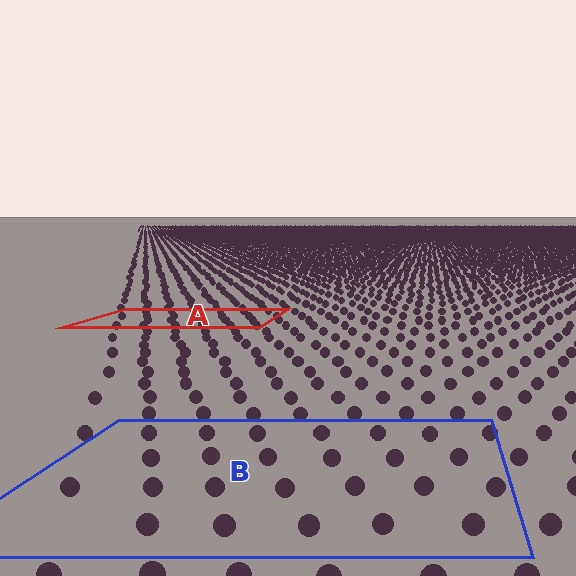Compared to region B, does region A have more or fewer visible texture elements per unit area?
Region A has more texture elements per unit area — they are packed more densely because it is farther away.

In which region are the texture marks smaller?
The texture marks are smaller in region A, because it is farther away.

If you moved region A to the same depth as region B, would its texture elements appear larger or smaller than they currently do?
They would appear larger. At a closer depth, the same texture elements are projected at a bigger on-screen size.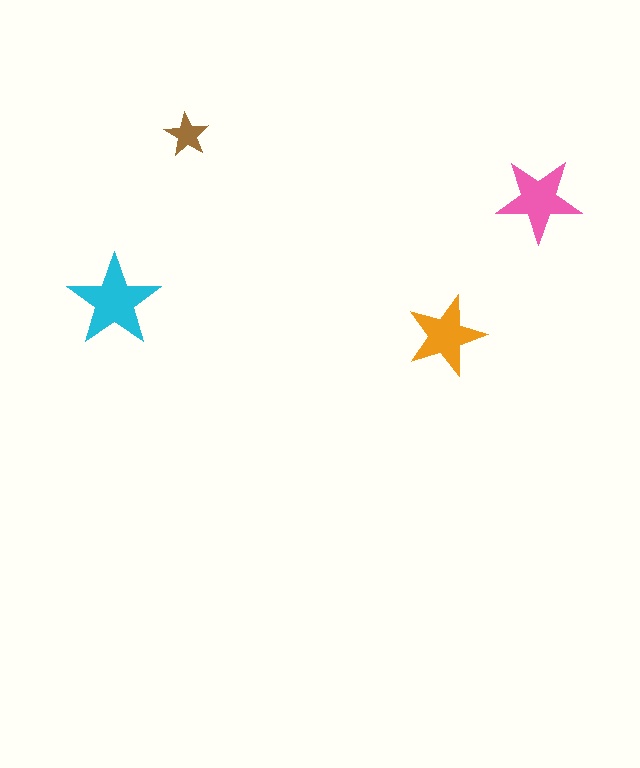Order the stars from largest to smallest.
the cyan one, the pink one, the orange one, the brown one.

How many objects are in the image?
There are 4 objects in the image.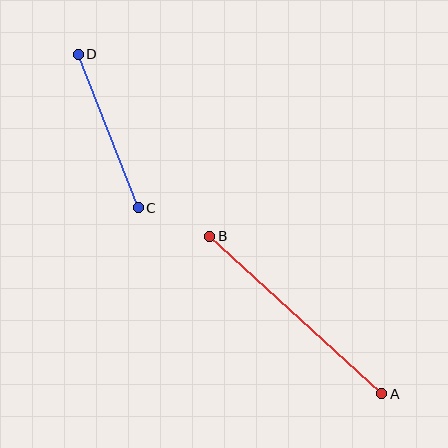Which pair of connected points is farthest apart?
Points A and B are farthest apart.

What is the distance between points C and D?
The distance is approximately 165 pixels.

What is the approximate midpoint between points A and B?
The midpoint is at approximately (296, 315) pixels.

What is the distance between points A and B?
The distance is approximately 233 pixels.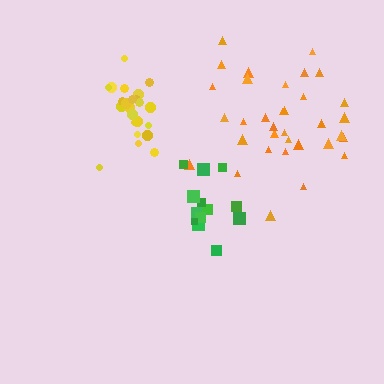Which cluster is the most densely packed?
Yellow.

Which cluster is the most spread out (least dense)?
Orange.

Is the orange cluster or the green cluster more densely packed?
Green.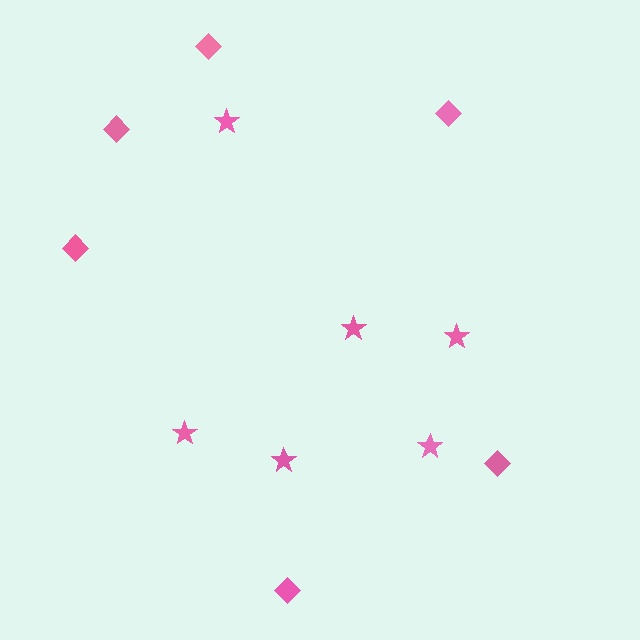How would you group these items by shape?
There are 2 groups: one group of stars (6) and one group of diamonds (6).